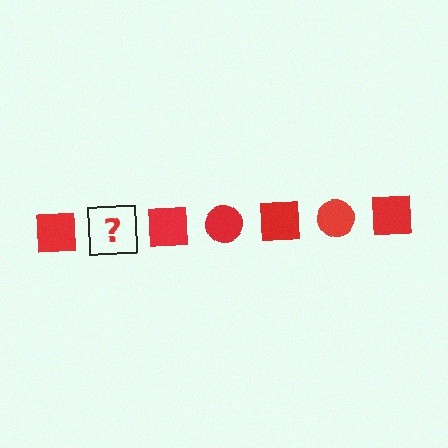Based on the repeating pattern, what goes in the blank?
The blank should be a red circle.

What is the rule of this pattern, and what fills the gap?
The rule is that the pattern cycles through square, circle shapes in red. The gap should be filled with a red circle.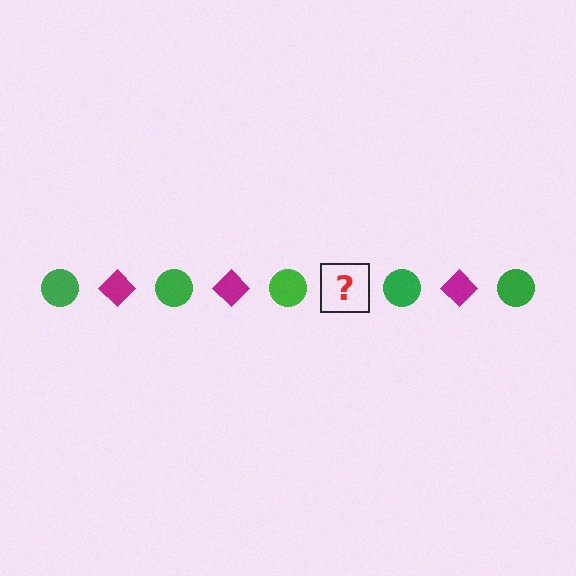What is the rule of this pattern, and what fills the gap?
The rule is that the pattern alternates between green circle and magenta diamond. The gap should be filled with a magenta diamond.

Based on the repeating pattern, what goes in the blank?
The blank should be a magenta diamond.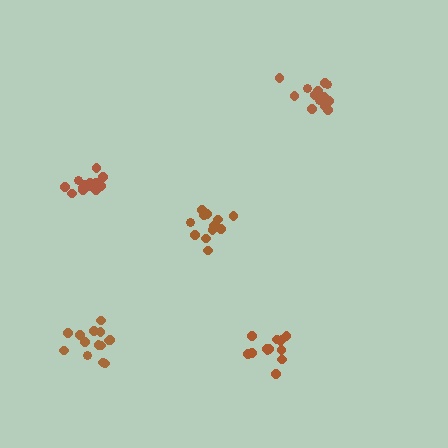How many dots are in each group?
Group 1: 13 dots, Group 2: 13 dots, Group 3: 15 dots, Group 4: 14 dots, Group 5: 13 dots (68 total).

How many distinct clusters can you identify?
There are 5 distinct clusters.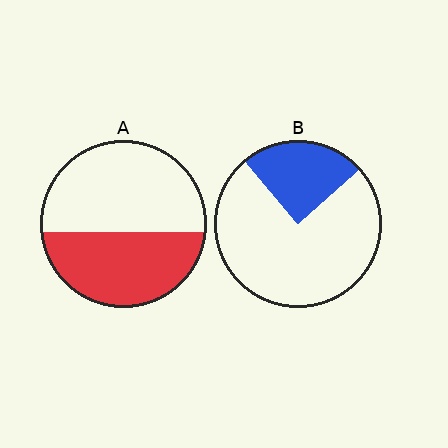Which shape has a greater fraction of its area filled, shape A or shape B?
Shape A.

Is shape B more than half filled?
No.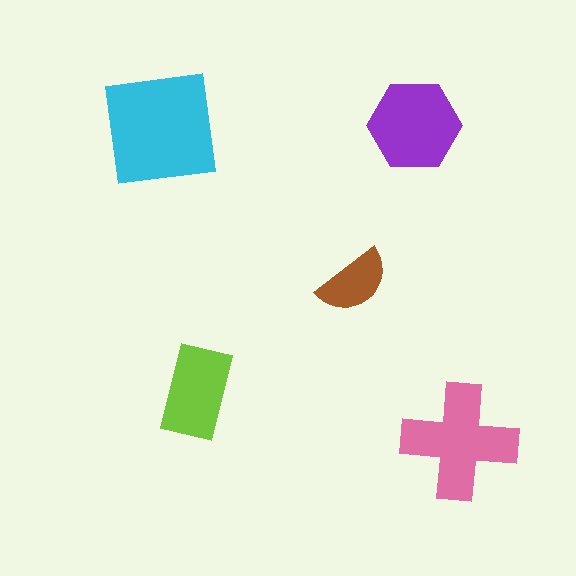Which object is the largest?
The cyan square.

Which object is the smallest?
The brown semicircle.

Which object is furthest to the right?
The pink cross is rightmost.